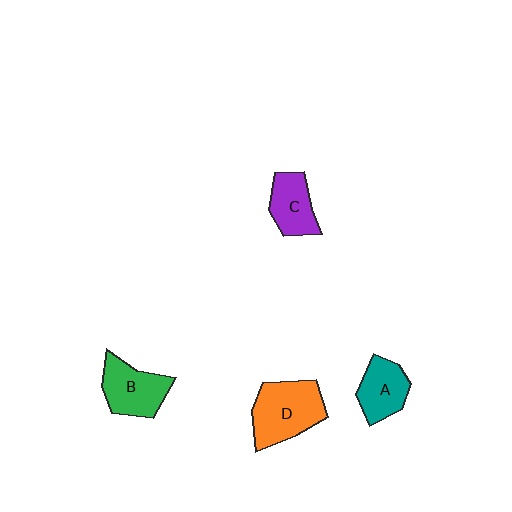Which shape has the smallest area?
Shape C (purple).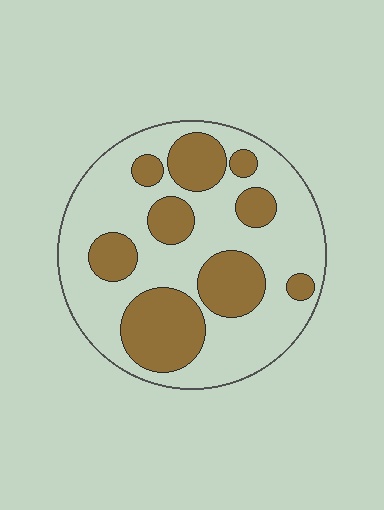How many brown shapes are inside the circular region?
9.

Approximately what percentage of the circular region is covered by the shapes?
Approximately 35%.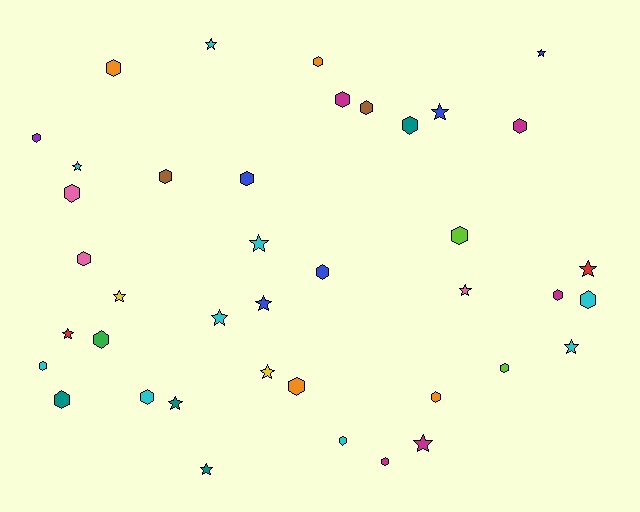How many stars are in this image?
There are 16 stars.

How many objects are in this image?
There are 40 objects.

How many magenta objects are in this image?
There are 5 magenta objects.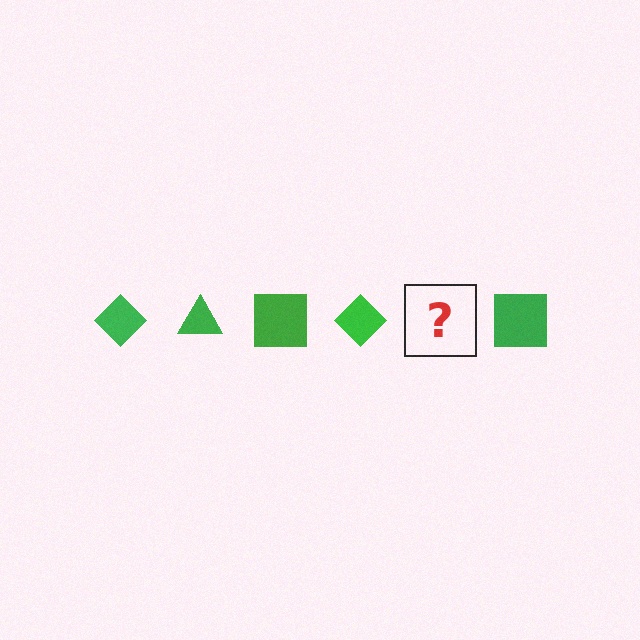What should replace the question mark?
The question mark should be replaced with a green triangle.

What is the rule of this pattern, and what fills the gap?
The rule is that the pattern cycles through diamond, triangle, square shapes in green. The gap should be filled with a green triangle.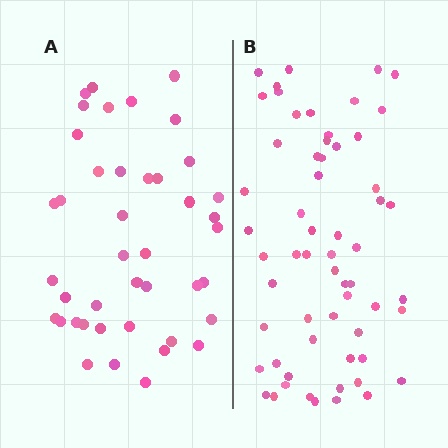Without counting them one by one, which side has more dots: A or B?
Region B (the right region) has more dots.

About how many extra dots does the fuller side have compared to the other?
Region B has approximately 20 more dots than region A.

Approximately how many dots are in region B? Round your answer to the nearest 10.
About 60 dots.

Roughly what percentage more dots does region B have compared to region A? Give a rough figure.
About 45% more.